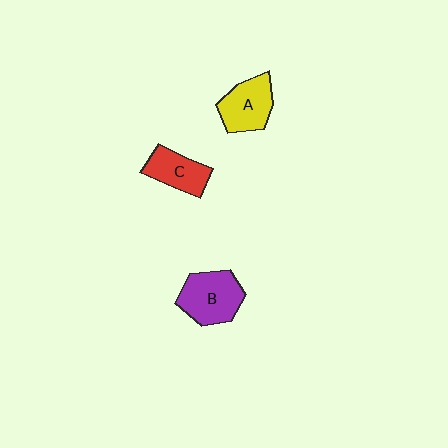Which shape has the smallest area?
Shape C (red).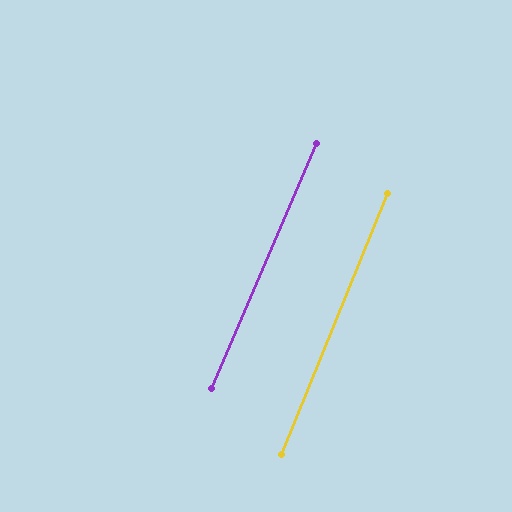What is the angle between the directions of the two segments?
Approximately 1 degree.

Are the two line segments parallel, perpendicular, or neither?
Parallel — their directions differ by only 1.2°.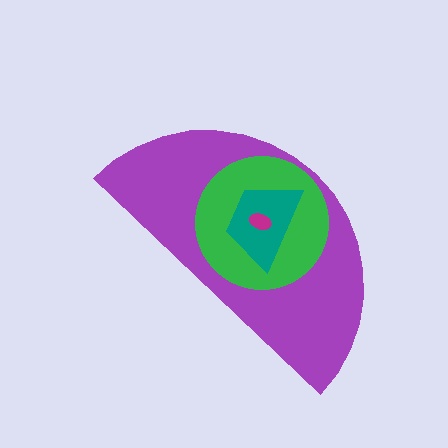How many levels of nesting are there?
4.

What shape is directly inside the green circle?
The teal trapezoid.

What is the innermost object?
The magenta ellipse.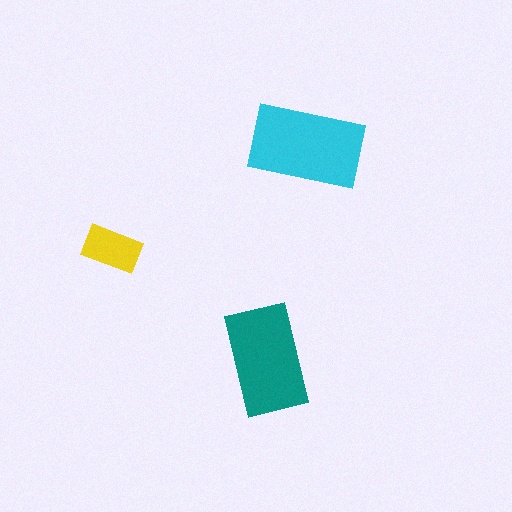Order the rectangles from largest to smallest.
the cyan one, the teal one, the yellow one.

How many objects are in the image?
There are 3 objects in the image.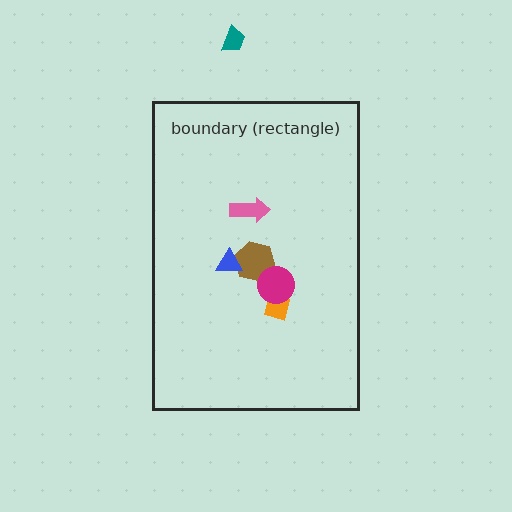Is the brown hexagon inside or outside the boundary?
Inside.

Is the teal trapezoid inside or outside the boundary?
Outside.